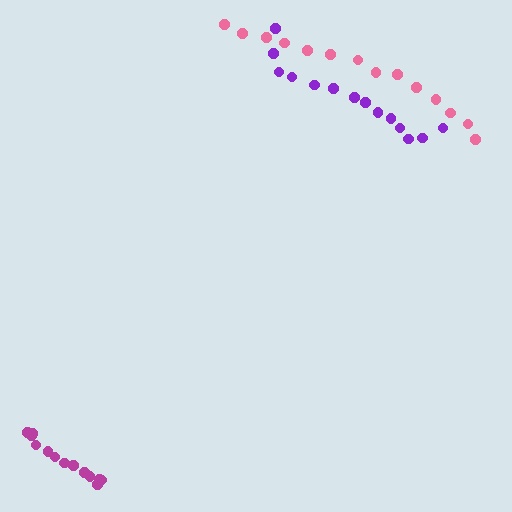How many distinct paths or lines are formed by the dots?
There are 3 distinct paths.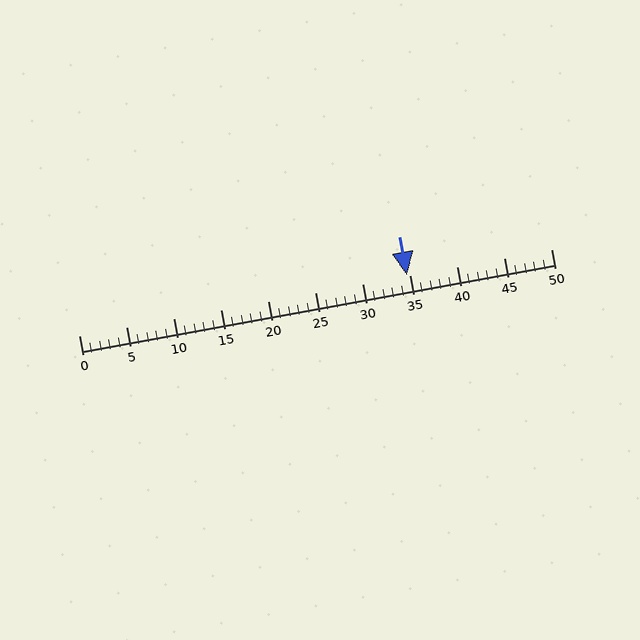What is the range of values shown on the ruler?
The ruler shows values from 0 to 50.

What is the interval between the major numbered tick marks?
The major tick marks are spaced 5 units apart.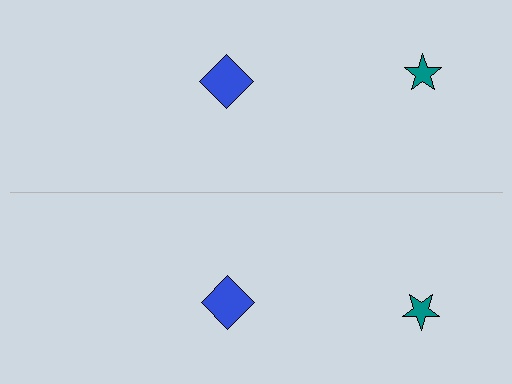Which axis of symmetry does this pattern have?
The pattern has a horizontal axis of symmetry running through the center of the image.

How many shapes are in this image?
There are 4 shapes in this image.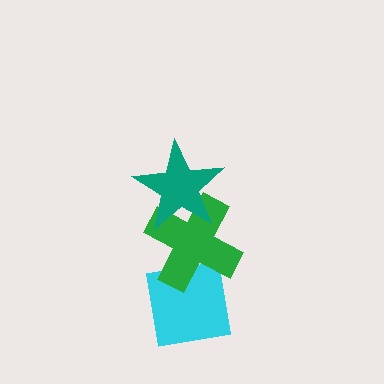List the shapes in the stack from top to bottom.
From top to bottom: the teal star, the green cross, the cyan square.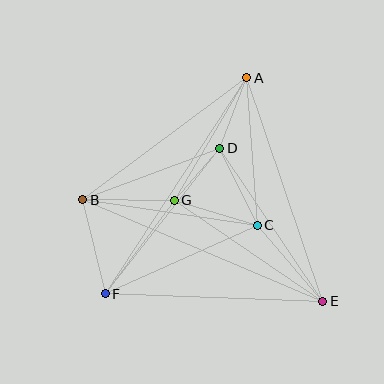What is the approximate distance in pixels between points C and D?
The distance between C and D is approximately 86 pixels.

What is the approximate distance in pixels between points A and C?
The distance between A and C is approximately 148 pixels.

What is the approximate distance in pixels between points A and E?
The distance between A and E is approximately 236 pixels.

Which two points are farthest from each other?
Points B and E are farthest from each other.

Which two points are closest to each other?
Points D and G are closest to each other.